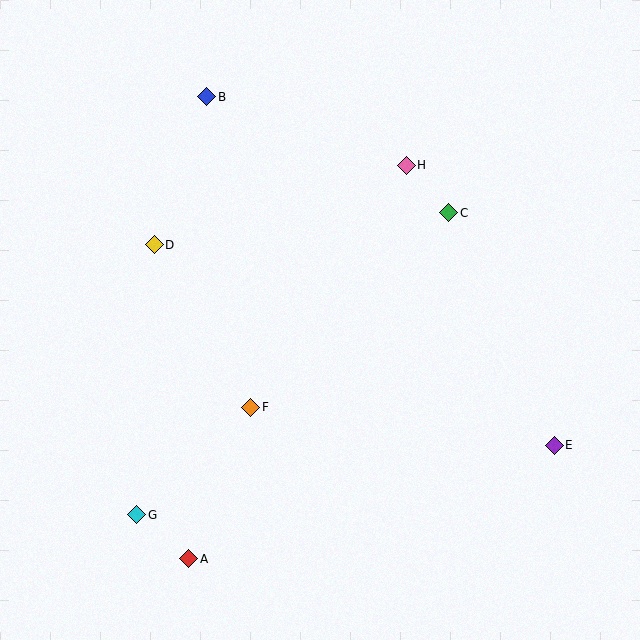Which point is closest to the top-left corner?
Point B is closest to the top-left corner.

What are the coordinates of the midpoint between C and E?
The midpoint between C and E is at (502, 329).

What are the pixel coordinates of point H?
Point H is at (406, 165).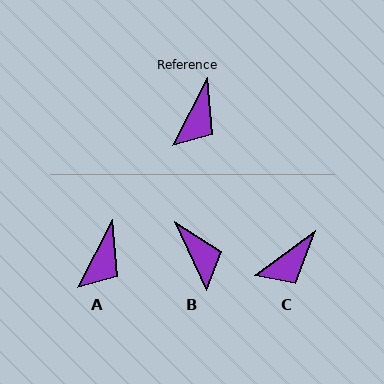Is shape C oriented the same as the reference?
No, it is off by about 26 degrees.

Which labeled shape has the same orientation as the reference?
A.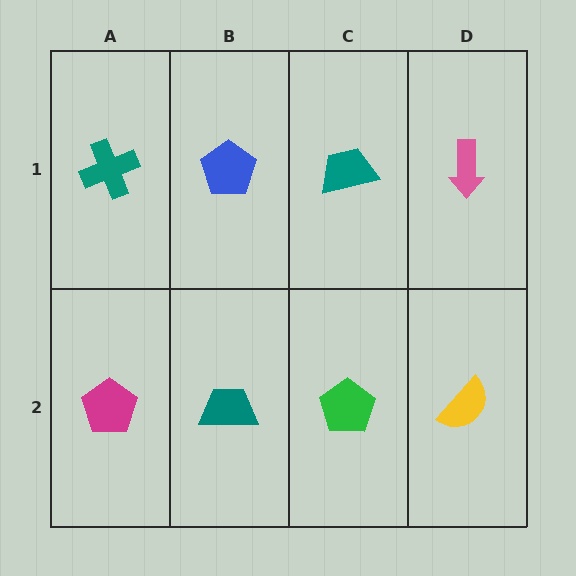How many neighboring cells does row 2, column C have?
3.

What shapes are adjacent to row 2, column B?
A blue pentagon (row 1, column B), a magenta pentagon (row 2, column A), a green pentagon (row 2, column C).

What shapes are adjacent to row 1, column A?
A magenta pentagon (row 2, column A), a blue pentagon (row 1, column B).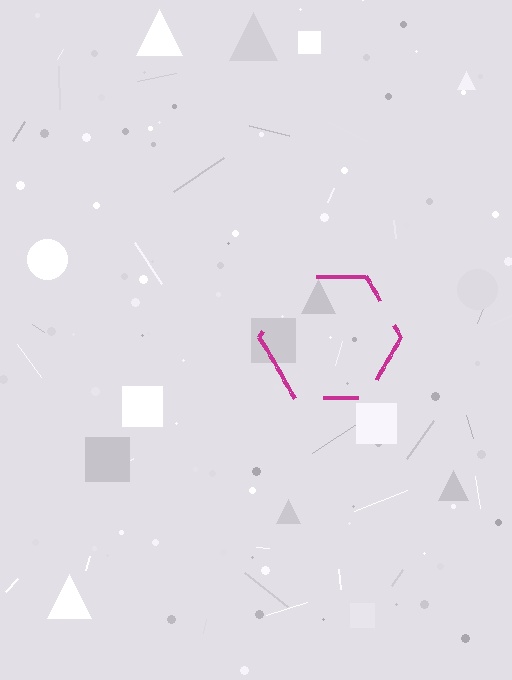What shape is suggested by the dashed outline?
The dashed outline suggests a hexagon.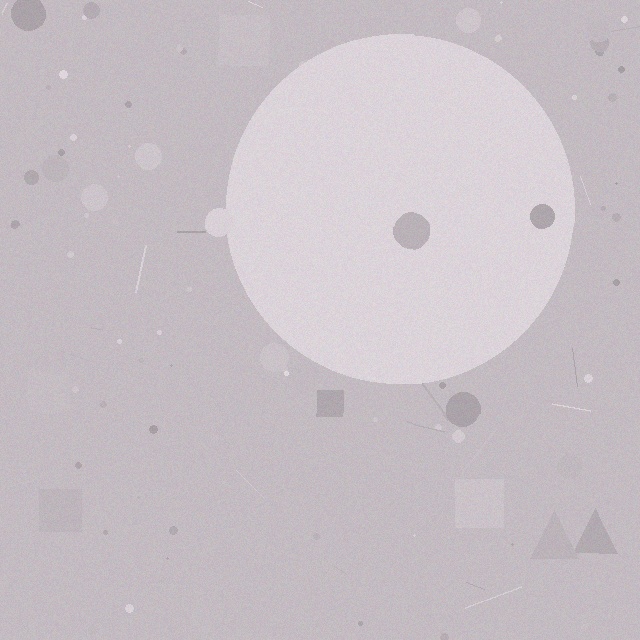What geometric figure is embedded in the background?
A circle is embedded in the background.